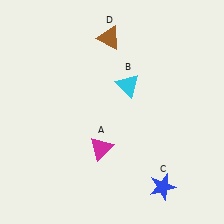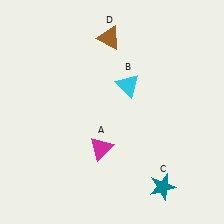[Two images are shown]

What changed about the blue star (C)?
In Image 1, C is blue. In Image 2, it changed to teal.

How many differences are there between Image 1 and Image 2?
There is 1 difference between the two images.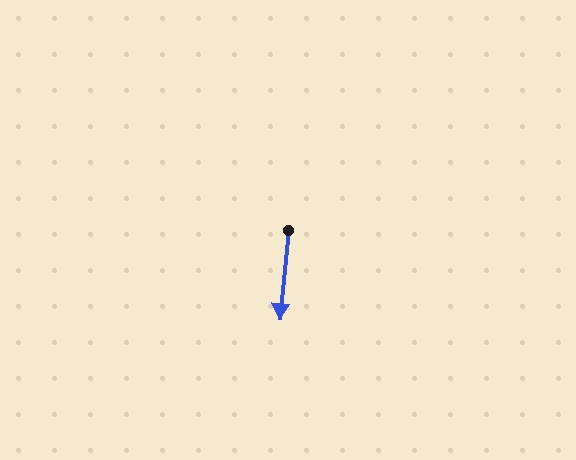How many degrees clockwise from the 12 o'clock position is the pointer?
Approximately 186 degrees.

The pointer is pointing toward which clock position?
Roughly 6 o'clock.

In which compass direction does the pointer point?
South.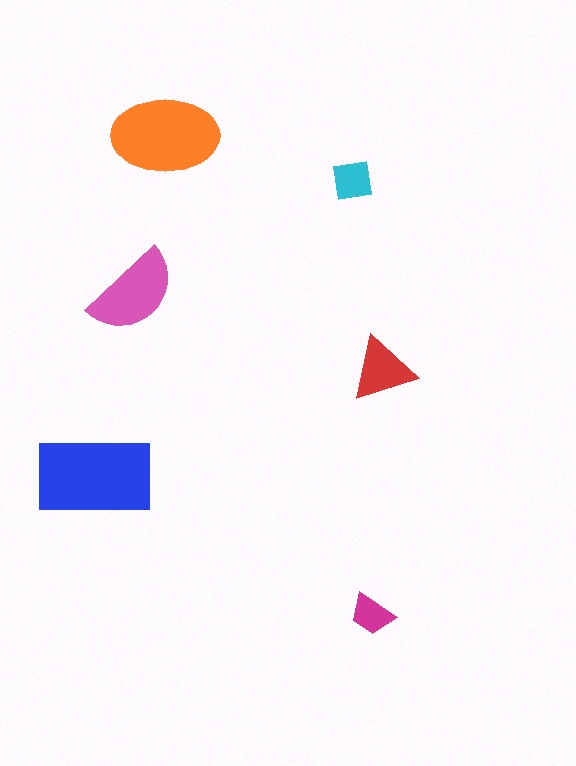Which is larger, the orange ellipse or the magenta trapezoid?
The orange ellipse.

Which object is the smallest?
The magenta trapezoid.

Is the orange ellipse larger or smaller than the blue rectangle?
Smaller.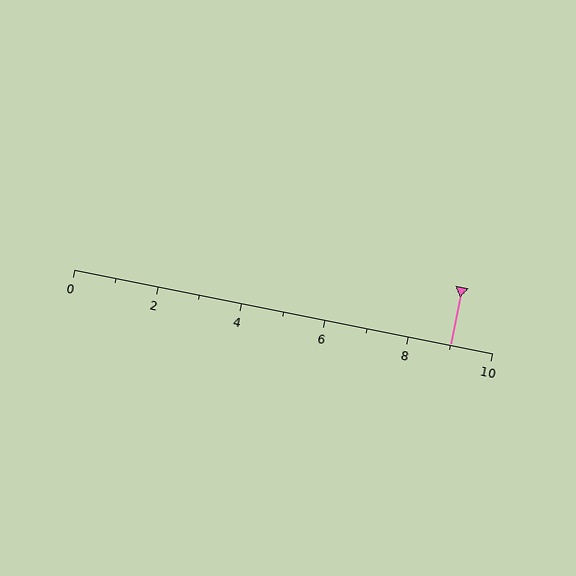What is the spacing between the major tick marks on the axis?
The major ticks are spaced 2 apart.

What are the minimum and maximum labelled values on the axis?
The axis runs from 0 to 10.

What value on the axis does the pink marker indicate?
The marker indicates approximately 9.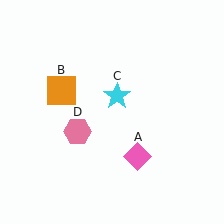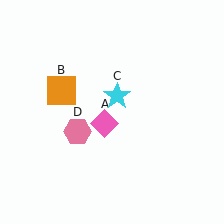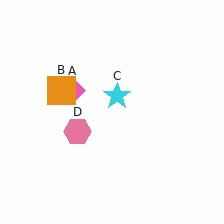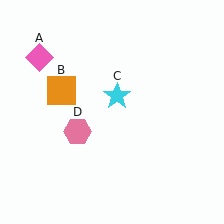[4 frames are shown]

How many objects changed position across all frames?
1 object changed position: pink diamond (object A).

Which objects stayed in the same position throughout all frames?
Orange square (object B) and cyan star (object C) and pink hexagon (object D) remained stationary.